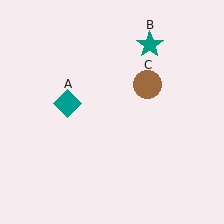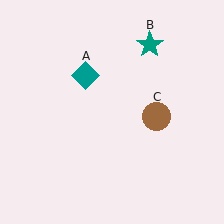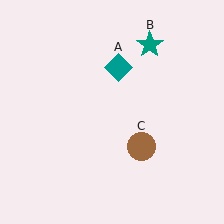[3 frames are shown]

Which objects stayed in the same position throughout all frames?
Teal star (object B) remained stationary.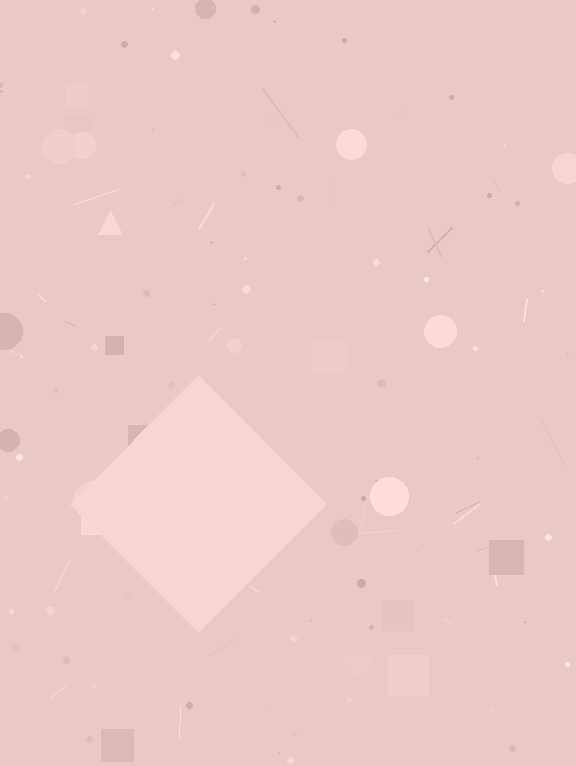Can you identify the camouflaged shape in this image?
The camouflaged shape is a diamond.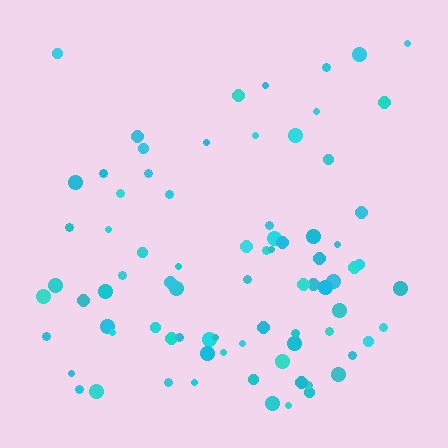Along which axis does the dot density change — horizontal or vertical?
Vertical.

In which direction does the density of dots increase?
From top to bottom, with the bottom side densest.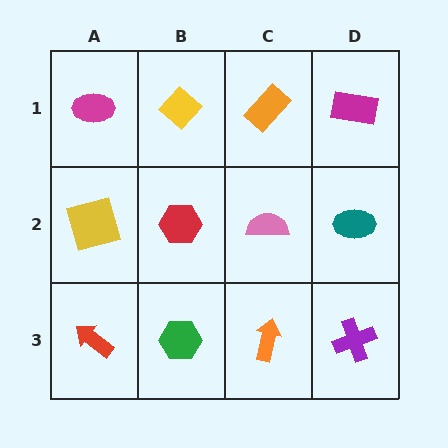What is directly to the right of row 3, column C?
A purple cross.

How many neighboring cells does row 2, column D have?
3.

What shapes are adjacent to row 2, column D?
A magenta rectangle (row 1, column D), a purple cross (row 3, column D), a pink semicircle (row 2, column C).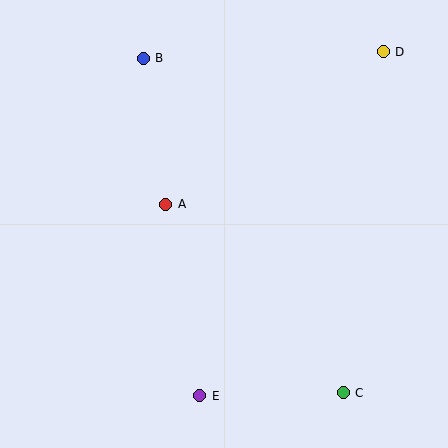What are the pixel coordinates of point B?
Point B is at (143, 58).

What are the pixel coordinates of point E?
Point E is at (200, 396).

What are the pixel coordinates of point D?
Point D is at (383, 52).